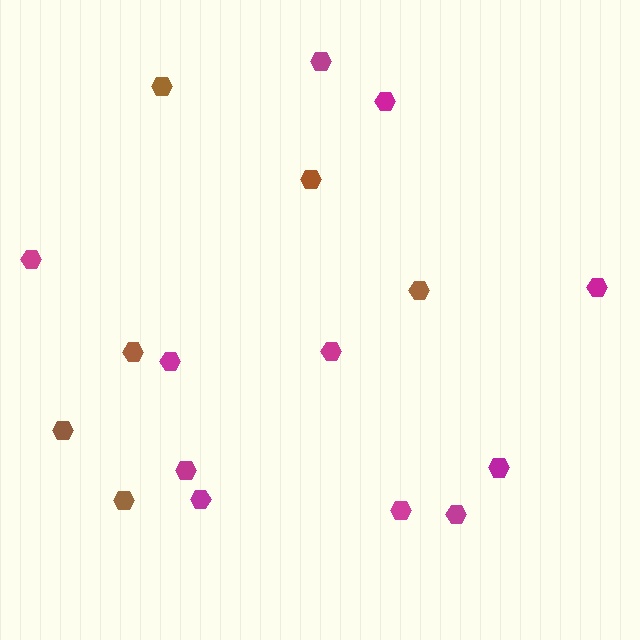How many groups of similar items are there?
There are 2 groups: one group of magenta hexagons (11) and one group of brown hexagons (6).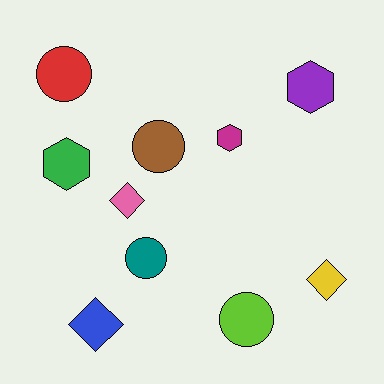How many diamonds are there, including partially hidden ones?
There are 3 diamonds.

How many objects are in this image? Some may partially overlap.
There are 10 objects.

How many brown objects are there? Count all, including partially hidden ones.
There is 1 brown object.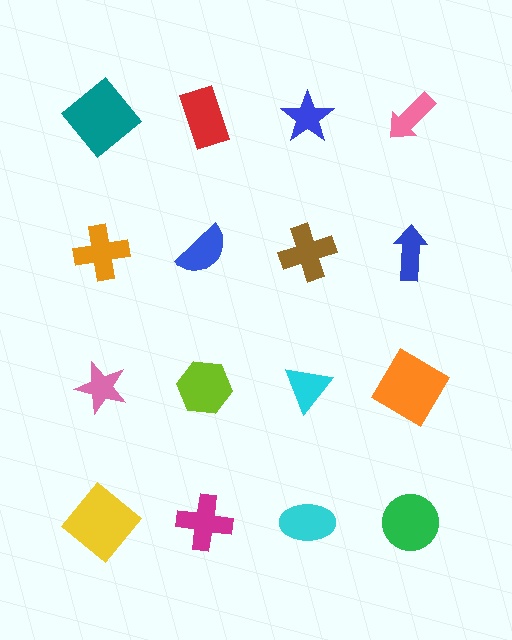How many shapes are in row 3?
4 shapes.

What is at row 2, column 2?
A blue semicircle.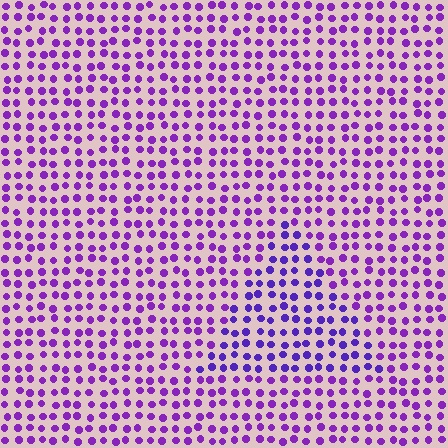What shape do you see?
I see a triangle.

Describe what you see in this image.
The image is filled with small purple elements in a uniform arrangement. A triangle-shaped region is visible where the elements are tinted to a slightly different hue, forming a subtle color boundary.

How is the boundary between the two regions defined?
The boundary is defined purely by a slight shift in hue (about 22 degrees). Spacing, size, and orientation are identical on both sides.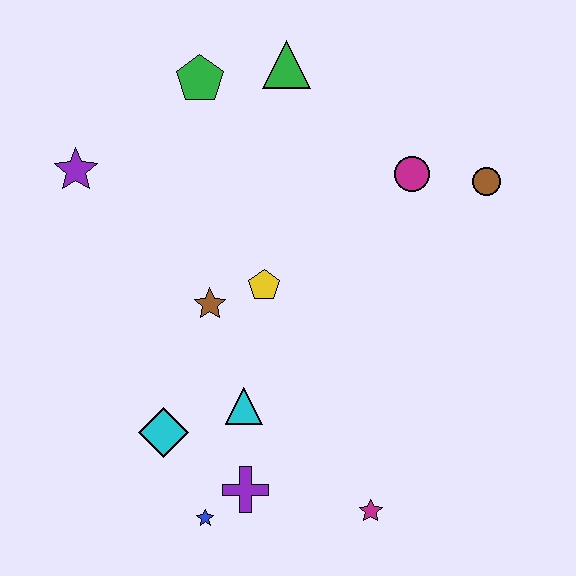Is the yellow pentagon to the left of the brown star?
No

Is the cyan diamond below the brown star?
Yes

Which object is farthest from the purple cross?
The green triangle is farthest from the purple cross.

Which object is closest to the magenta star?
The purple cross is closest to the magenta star.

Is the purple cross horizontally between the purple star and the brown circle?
Yes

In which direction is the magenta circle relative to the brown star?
The magenta circle is to the right of the brown star.